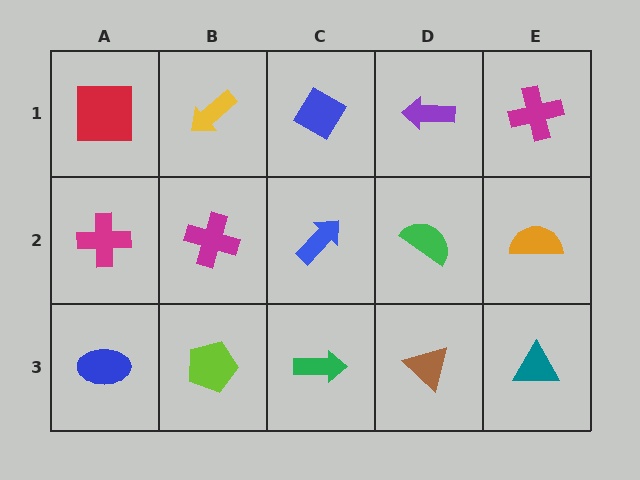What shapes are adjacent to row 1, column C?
A blue arrow (row 2, column C), a yellow arrow (row 1, column B), a purple arrow (row 1, column D).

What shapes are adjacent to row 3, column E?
An orange semicircle (row 2, column E), a brown triangle (row 3, column D).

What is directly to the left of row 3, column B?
A blue ellipse.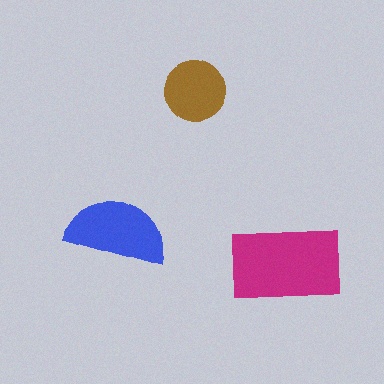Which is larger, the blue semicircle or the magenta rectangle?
The magenta rectangle.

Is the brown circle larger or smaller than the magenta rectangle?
Smaller.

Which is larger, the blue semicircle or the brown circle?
The blue semicircle.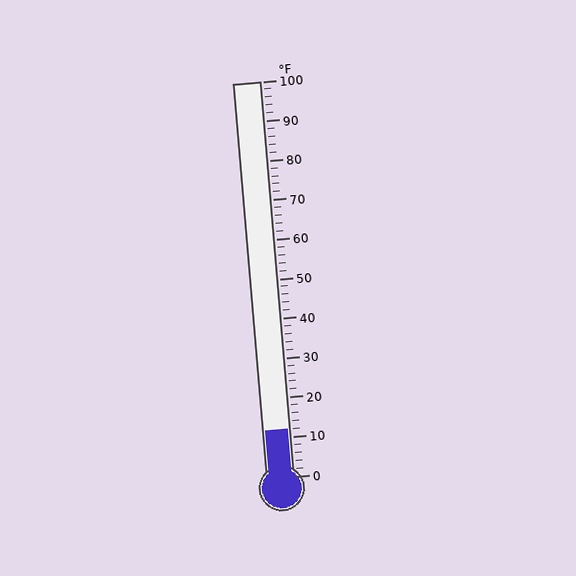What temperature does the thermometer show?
The thermometer shows approximately 12°F.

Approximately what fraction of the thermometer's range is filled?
The thermometer is filled to approximately 10% of its range.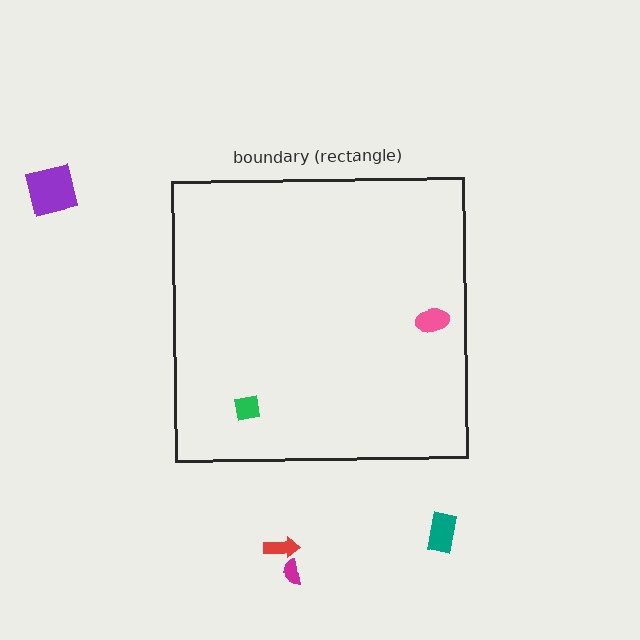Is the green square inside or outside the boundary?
Inside.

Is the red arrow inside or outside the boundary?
Outside.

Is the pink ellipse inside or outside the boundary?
Inside.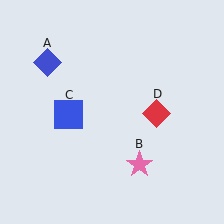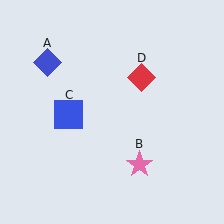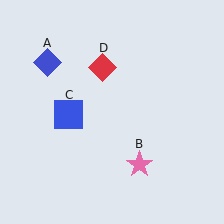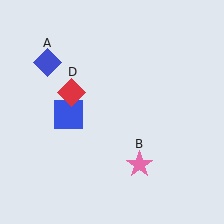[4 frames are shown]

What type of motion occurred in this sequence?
The red diamond (object D) rotated counterclockwise around the center of the scene.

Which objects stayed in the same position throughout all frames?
Blue diamond (object A) and pink star (object B) and blue square (object C) remained stationary.